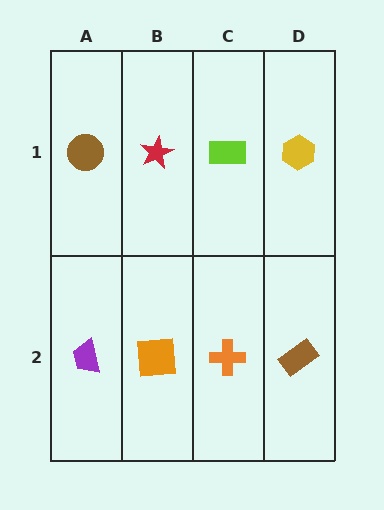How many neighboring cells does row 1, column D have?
2.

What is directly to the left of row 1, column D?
A lime rectangle.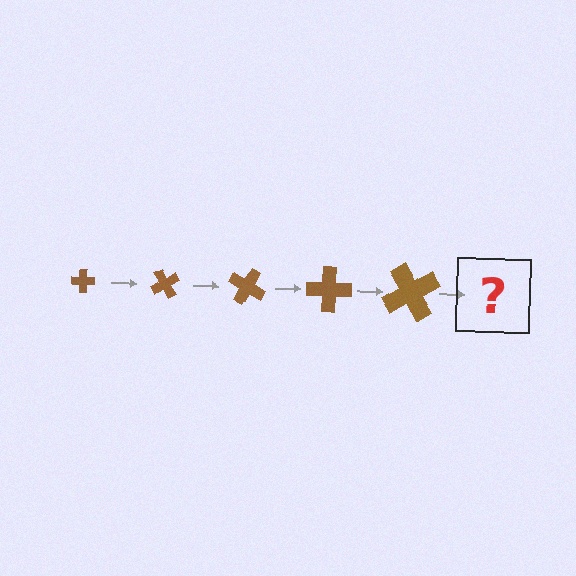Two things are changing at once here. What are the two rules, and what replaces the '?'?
The two rules are that the cross grows larger each step and it rotates 60 degrees each step. The '?' should be a cross, larger than the previous one and rotated 300 degrees from the start.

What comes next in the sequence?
The next element should be a cross, larger than the previous one and rotated 300 degrees from the start.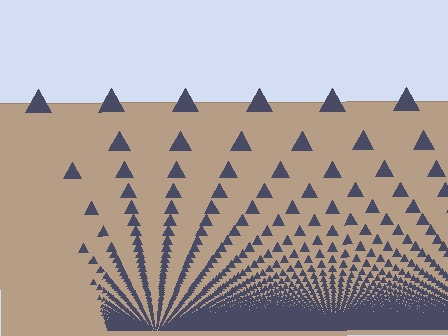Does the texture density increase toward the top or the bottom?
Density increases toward the bottom.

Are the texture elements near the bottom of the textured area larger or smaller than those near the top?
Smaller. The gradient is inverted — elements near the bottom are smaller and denser.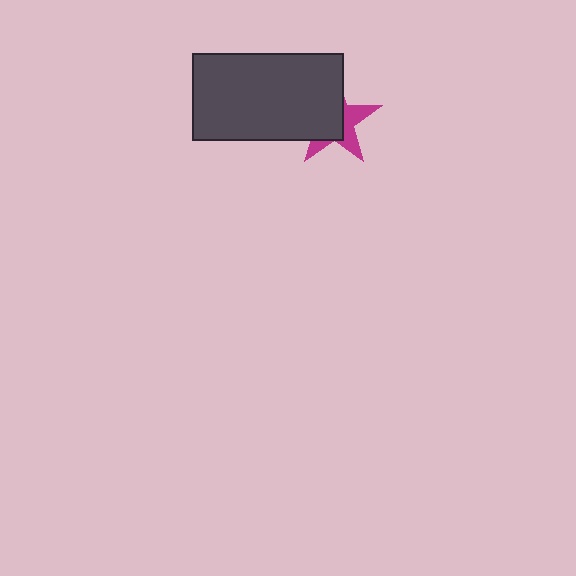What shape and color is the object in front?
The object in front is a dark gray rectangle.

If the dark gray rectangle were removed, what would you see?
You would see the complete magenta star.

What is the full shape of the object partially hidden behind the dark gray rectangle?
The partially hidden object is a magenta star.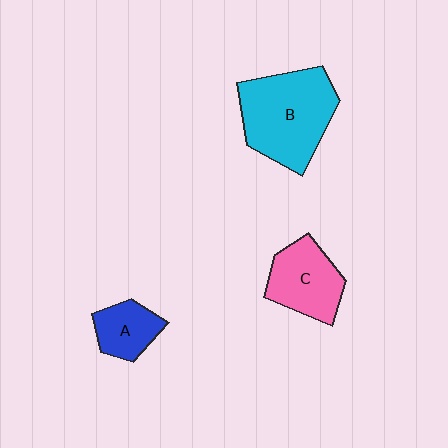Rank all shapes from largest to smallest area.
From largest to smallest: B (cyan), C (pink), A (blue).